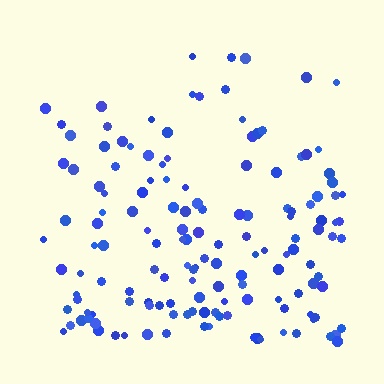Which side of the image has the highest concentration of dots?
The bottom.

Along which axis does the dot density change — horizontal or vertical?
Vertical.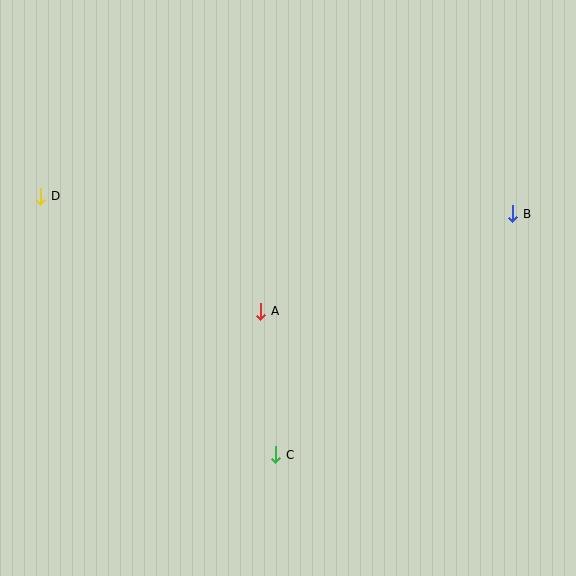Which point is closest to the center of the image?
Point A at (261, 311) is closest to the center.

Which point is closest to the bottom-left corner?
Point C is closest to the bottom-left corner.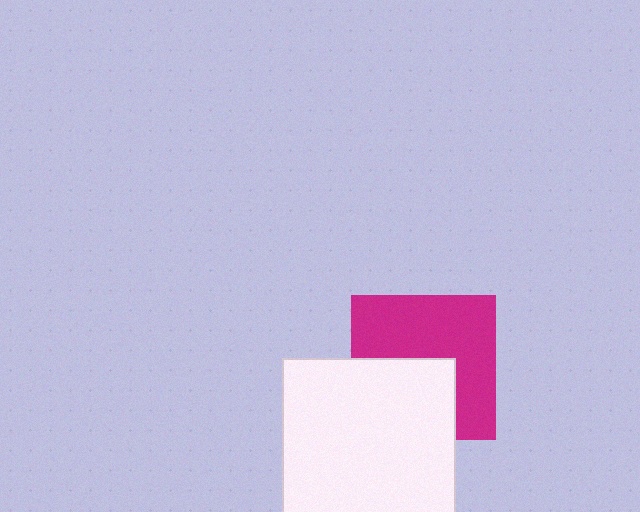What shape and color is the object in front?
The object in front is a white square.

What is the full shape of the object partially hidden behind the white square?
The partially hidden object is a magenta square.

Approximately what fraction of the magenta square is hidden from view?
Roughly 41% of the magenta square is hidden behind the white square.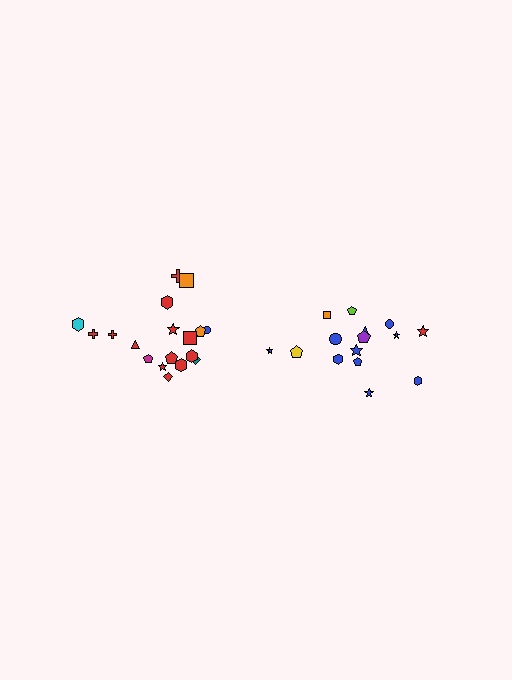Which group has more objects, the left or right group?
The left group.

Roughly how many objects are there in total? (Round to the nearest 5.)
Roughly 35 objects in total.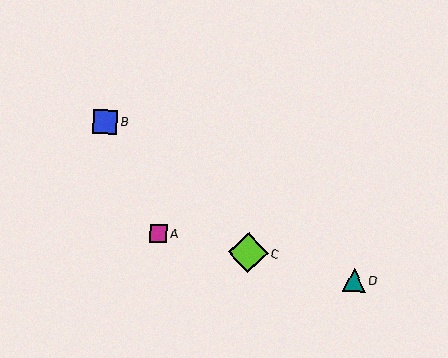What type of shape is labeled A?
Shape A is a magenta square.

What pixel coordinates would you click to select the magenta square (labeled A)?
Click at (158, 233) to select the magenta square A.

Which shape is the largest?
The lime diamond (labeled C) is the largest.